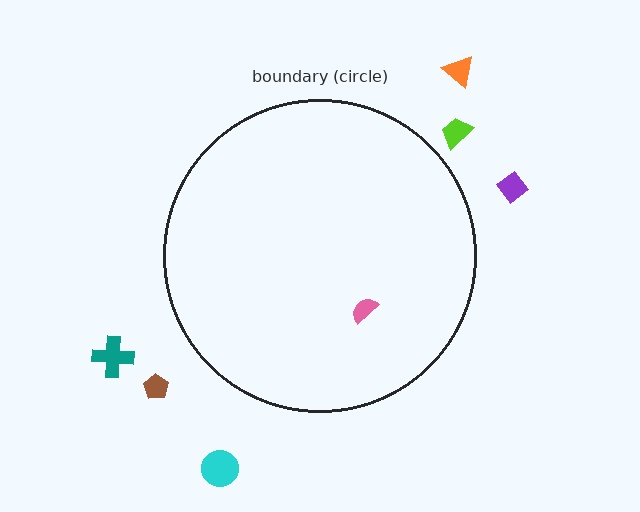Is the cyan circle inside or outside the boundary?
Outside.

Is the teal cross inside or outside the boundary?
Outside.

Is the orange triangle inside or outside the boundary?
Outside.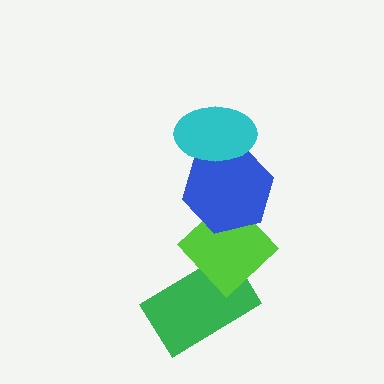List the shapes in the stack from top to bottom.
From top to bottom: the cyan ellipse, the blue hexagon, the lime diamond, the green rectangle.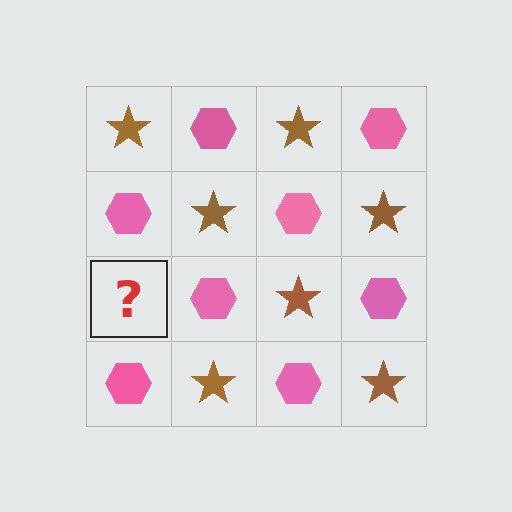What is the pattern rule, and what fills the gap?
The rule is that it alternates brown star and pink hexagon in a checkerboard pattern. The gap should be filled with a brown star.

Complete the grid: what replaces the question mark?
The question mark should be replaced with a brown star.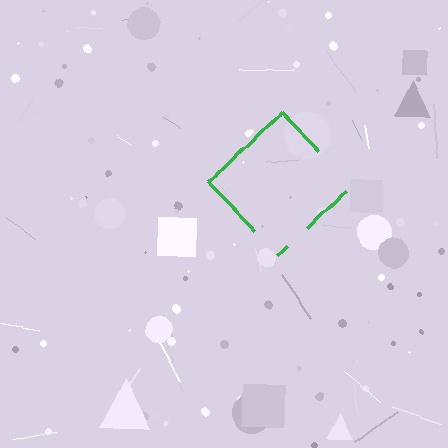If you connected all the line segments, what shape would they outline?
They would outline a diamond.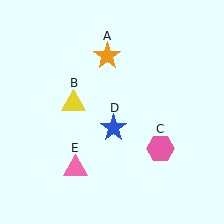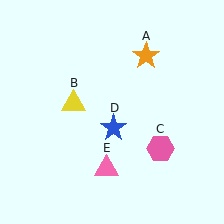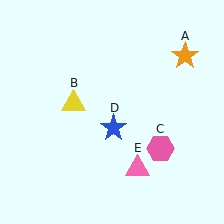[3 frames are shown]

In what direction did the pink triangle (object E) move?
The pink triangle (object E) moved right.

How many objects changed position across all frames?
2 objects changed position: orange star (object A), pink triangle (object E).